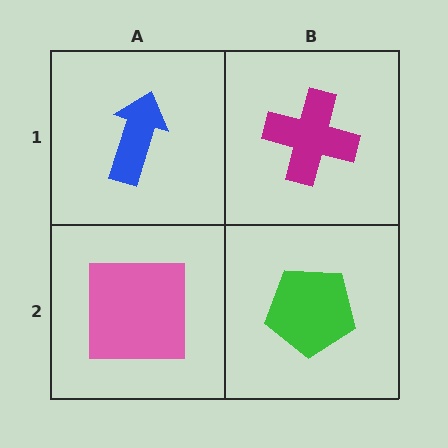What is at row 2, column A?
A pink square.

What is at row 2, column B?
A green pentagon.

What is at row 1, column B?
A magenta cross.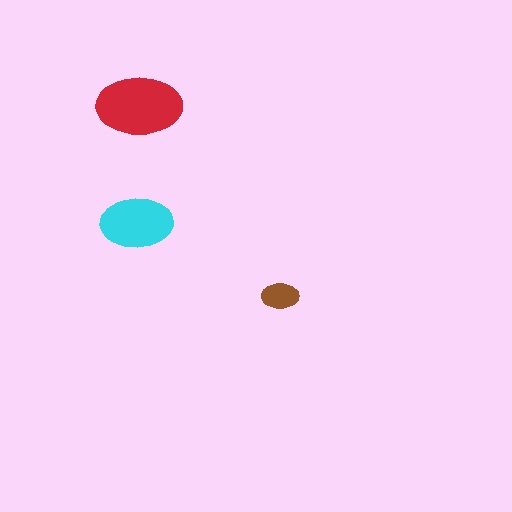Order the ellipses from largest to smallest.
the red one, the cyan one, the brown one.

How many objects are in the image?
There are 3 objects in the image.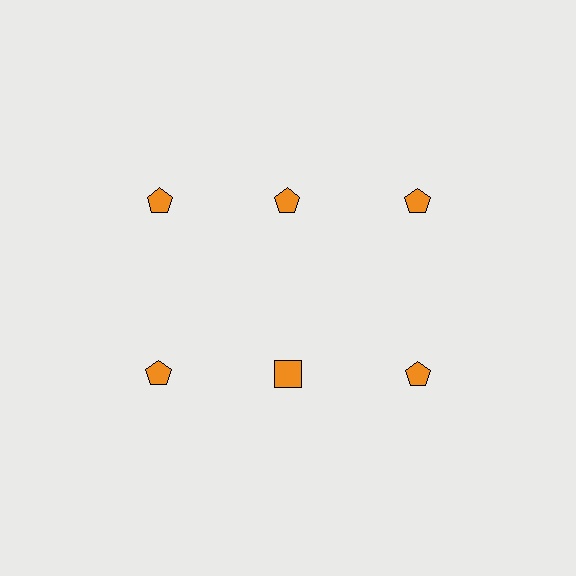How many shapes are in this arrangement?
There are 6 shapes arranged in a grid pattern.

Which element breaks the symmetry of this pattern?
The orange square in the second row, second from left column breaks the symmetry. All other shapes are orange pentagons.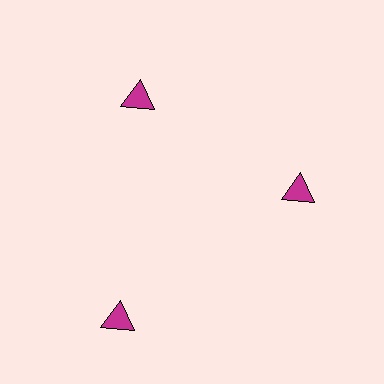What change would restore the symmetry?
The symmetry would be restored by moving it inward, back onto the ring so that all 3 triangles sit at equal angles and equal distance from the center.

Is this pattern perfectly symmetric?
No. The 3 magenta triangles are arranged in a ring, but one element near the 7 o'clock position is pushed outward from the center, breaking the 3-fold rotational symmetry.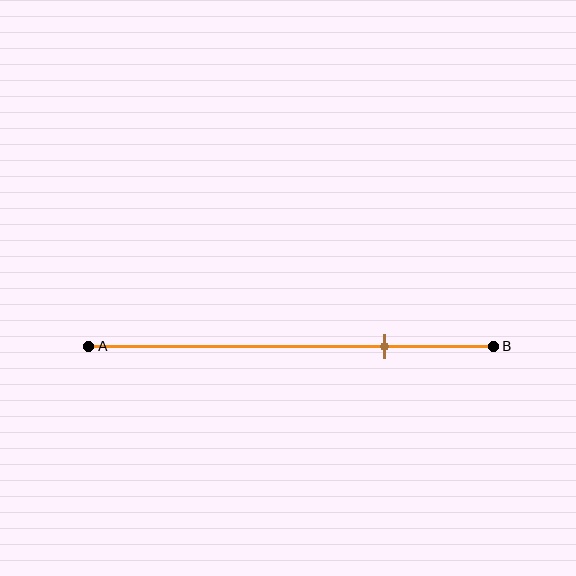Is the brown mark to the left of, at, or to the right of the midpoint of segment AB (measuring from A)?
The brown mark is to the right of the midpoint of segment AB.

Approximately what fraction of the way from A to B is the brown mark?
The brown mark is approximately 75% of the way from A to B.